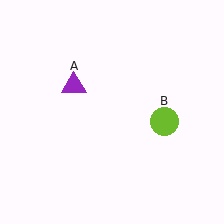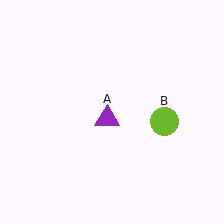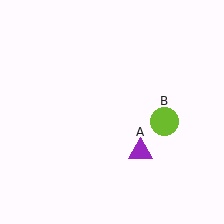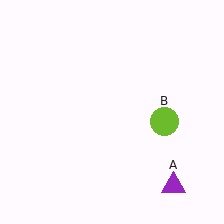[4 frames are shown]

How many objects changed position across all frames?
1 object changed position: purple triangle (object A).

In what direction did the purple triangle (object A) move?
The purple triangle (object A) moved down and to the right.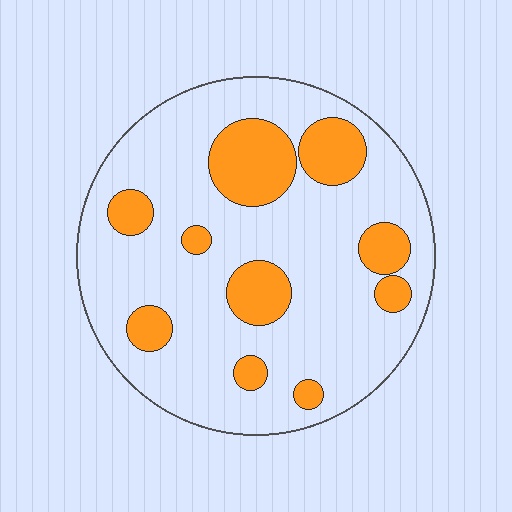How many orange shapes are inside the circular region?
10.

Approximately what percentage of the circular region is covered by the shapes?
Approximately 20%.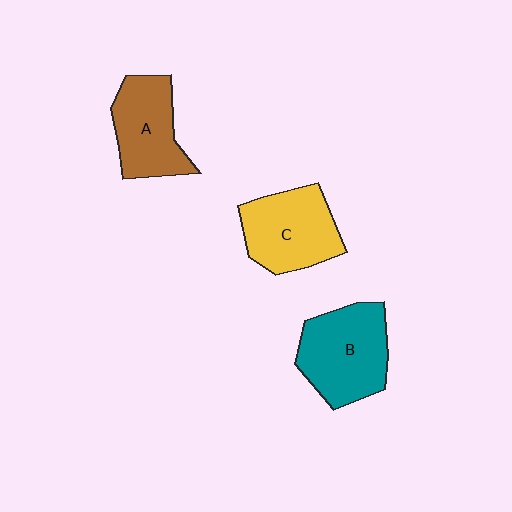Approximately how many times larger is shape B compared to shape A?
Approximately 1.2 times.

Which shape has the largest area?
Shape B (teal).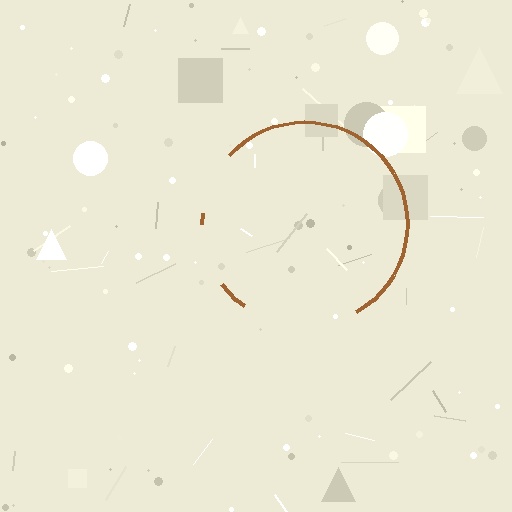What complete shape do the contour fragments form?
The contour fragments form a circle.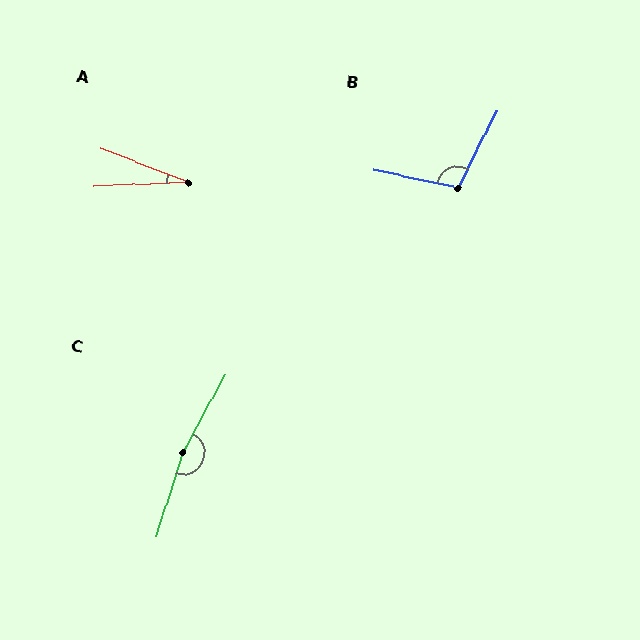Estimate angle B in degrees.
Approximately 105 degrees.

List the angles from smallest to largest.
A (24°), B (105°), C (169°).